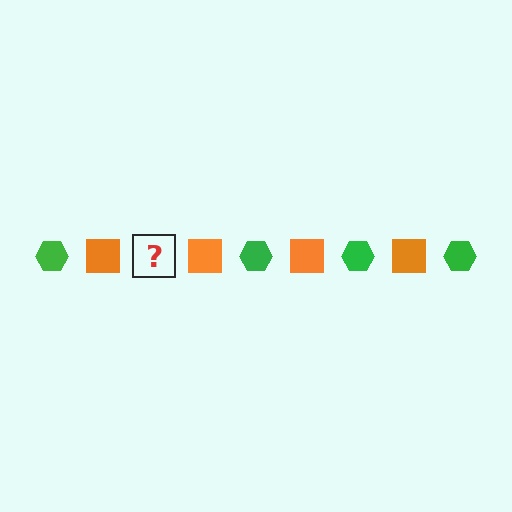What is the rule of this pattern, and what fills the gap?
The rule is that the pattern alternates between green hexagon and orange square. The gap should be filled with a green hexagon.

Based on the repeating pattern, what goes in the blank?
The blank should be a green hexagon.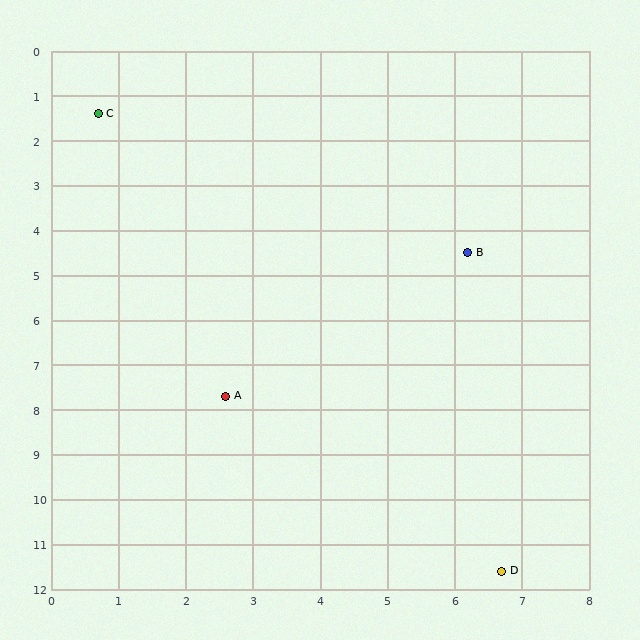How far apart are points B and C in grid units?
Points B and C are about 6.3 grid units apart.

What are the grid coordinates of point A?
Point A is at approximately (2.6, 7.7).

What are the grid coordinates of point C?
Point C is at approximately (0.7, 1.4).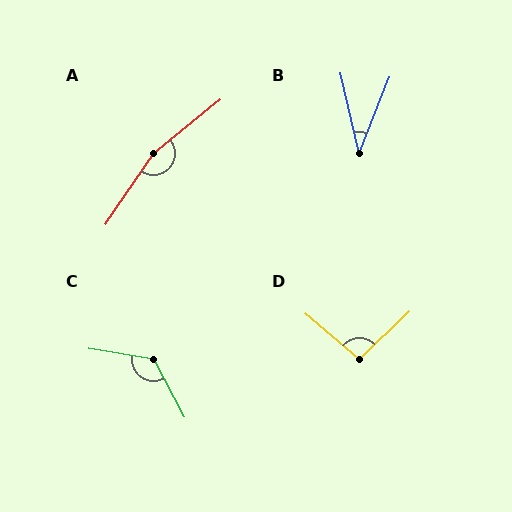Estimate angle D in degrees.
Approximately 96 degrees.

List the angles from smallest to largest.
B (35°), D (96°), C (128°), A (163°).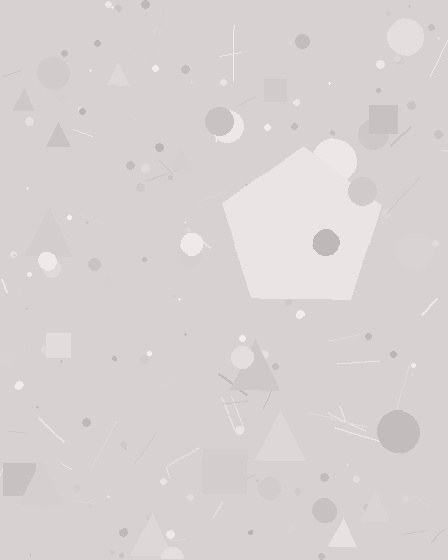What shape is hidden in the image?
A pentagon is hidden in the image.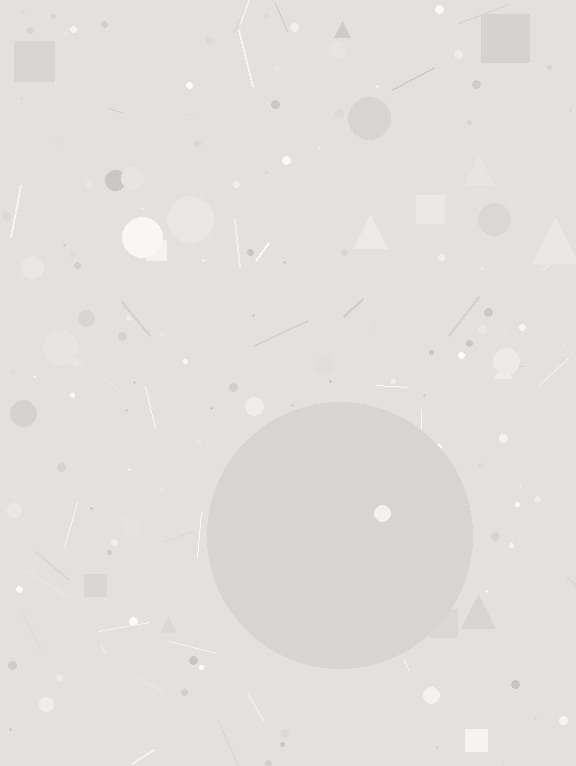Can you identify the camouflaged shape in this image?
The camouflaged shape is a circle.